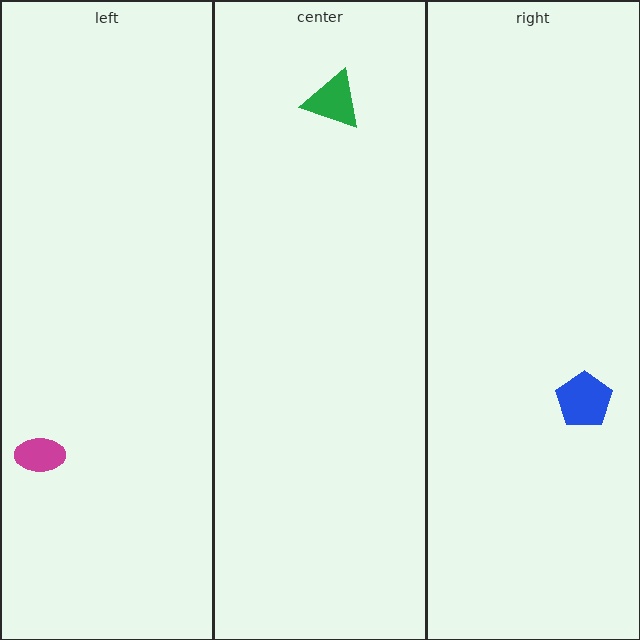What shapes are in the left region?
The magenta ellipse.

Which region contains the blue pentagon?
The right region.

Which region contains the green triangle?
The center region.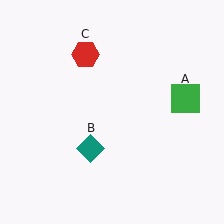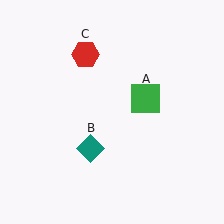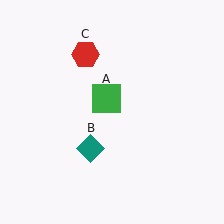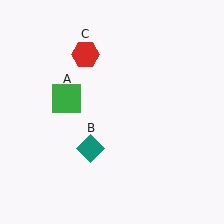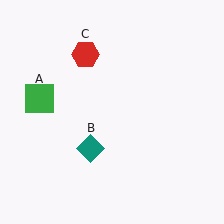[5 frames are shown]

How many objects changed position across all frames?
1 object changed position: green square (object A).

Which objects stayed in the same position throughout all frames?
Teal diamond (object B) and red hexagon (object C) remained stationary.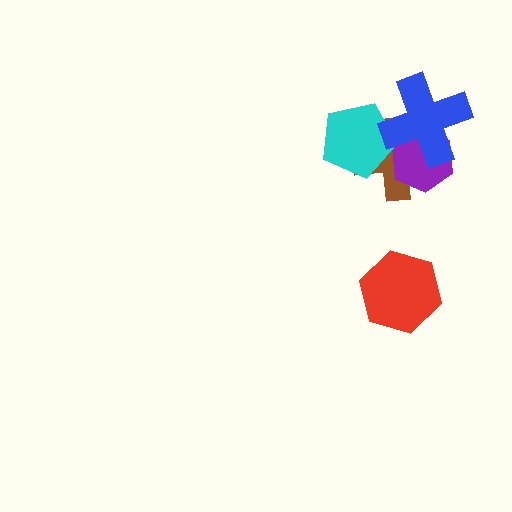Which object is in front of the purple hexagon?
The blue cross is in front of the purple hexagon.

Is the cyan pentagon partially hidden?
Yes, it is partially covered by another shape.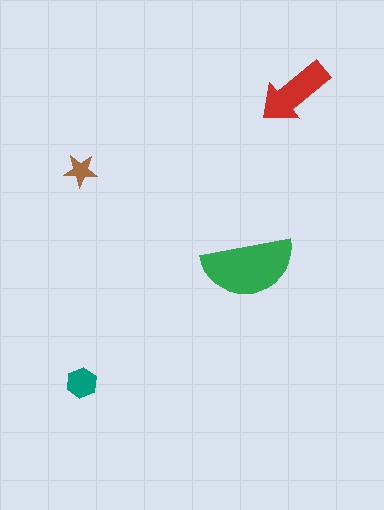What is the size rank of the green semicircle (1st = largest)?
1st.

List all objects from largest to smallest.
The green semicircle, the red arrow, the teal hexagon, the brown star.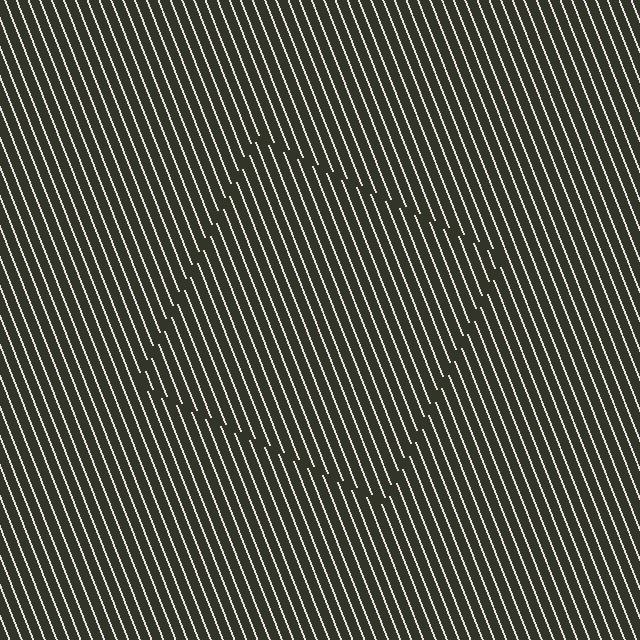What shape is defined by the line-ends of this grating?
An illusory square. The interior of the shape contains the same grating, shifted by half a period — the contour is defined by the phase discontinuity where line-ends from the inner and outer gratings abut.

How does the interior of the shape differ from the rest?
The interior of the shape contains the same grating, shifted by half a period — the contour is defined by the phase discontinuity where line-ends from the inner and outer gratings abut.